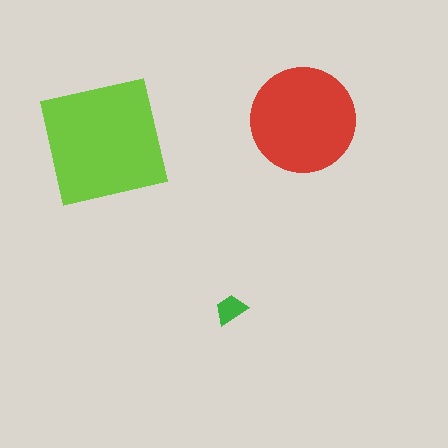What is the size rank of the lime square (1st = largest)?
1st.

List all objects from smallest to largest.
The green trapezoid, the red circle, the lime square.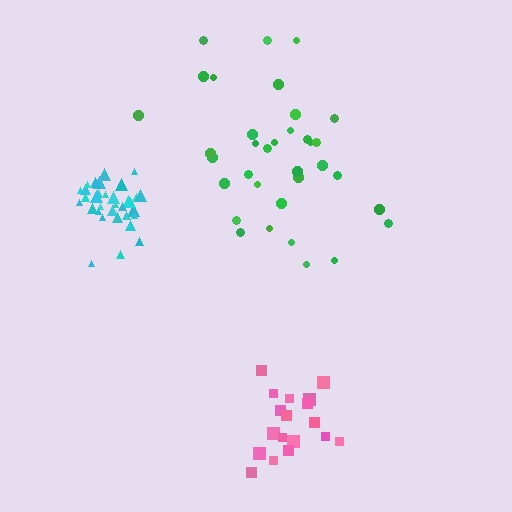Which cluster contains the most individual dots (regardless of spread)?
Green (35).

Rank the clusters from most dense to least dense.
cyan, pink, green.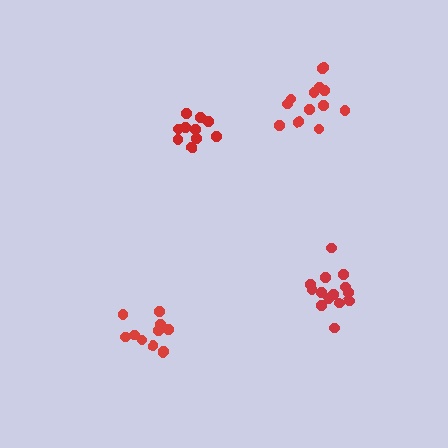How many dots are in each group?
Group 1: 11 dots, Group 2: 14 dots, Group 3: 10 dots, Group 4: 13 dots (48 total).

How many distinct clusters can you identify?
There are 4 distinct clusters.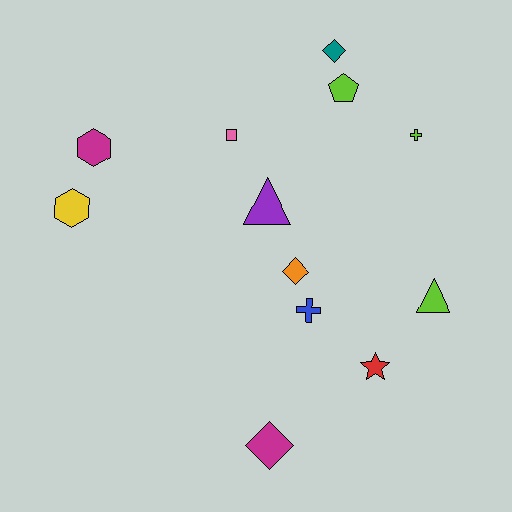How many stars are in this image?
There is 1 star.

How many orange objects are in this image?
There is 1 orange object.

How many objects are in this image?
There are 12 objects.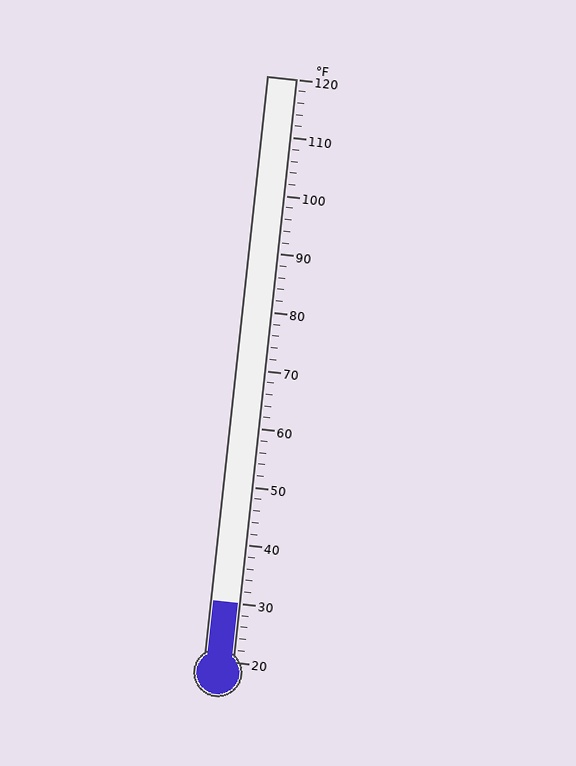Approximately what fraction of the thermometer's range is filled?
The thermometer is filled to approximately 10% of its range.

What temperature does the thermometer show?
The thermometer shows approximately 30°F.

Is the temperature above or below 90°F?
The temperature is below 90°F.